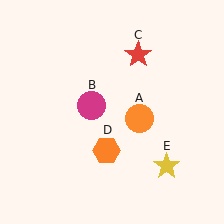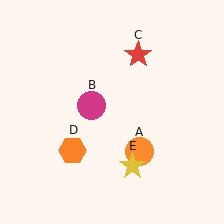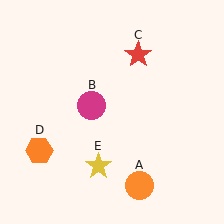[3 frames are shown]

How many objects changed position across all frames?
3 objects changed position: orange circle (object A), orange hexagon (object D), yellow star (object E).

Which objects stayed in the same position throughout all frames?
Magenta circle (object B) and red star (object C) remained stationary.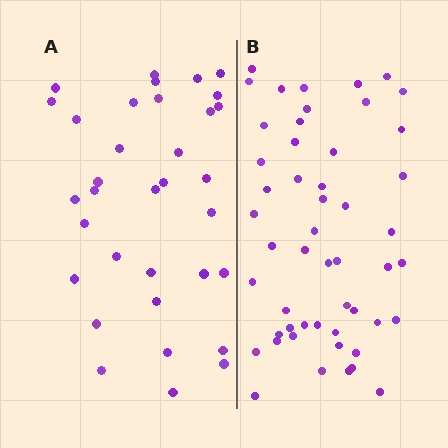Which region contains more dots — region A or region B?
Region B (the right region) has more dots.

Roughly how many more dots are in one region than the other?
Region B has approximately 15 more dots than region A.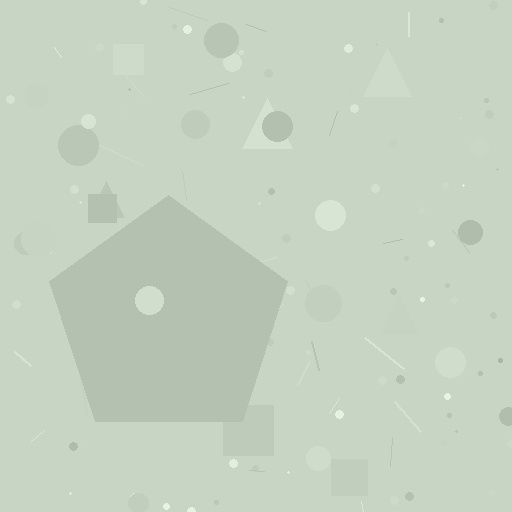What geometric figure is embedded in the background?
A pentagon is embedded in the background.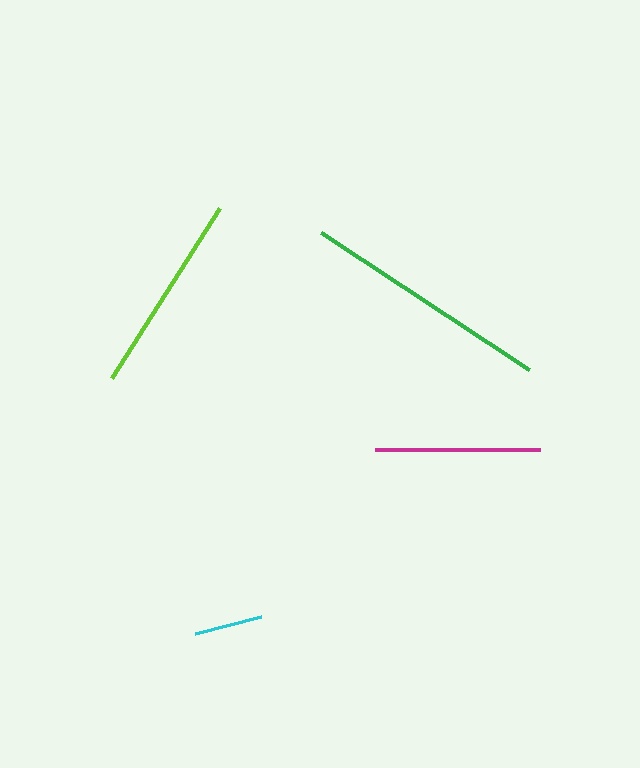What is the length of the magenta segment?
The magenta segment is approximately 165 pixels long.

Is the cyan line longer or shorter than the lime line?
The lime line is longer than the cyan line.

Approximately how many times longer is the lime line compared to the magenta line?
The lime line is approximately 1.2 times the length of the magenta line.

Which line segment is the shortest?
The cyan line is the shortest at approximately 68 pixels.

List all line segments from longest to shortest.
From longest to shortest: green, lime, magenta, cyan.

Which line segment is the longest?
The green line is the longest at approximately 249 pixels.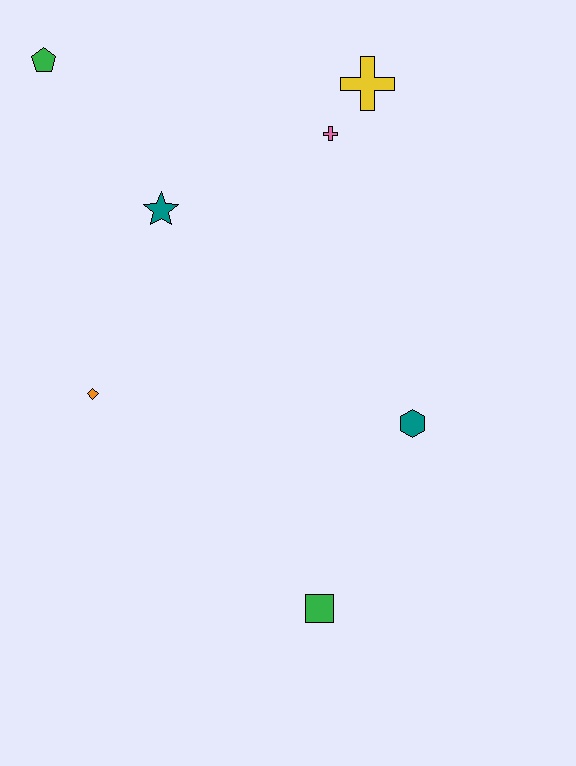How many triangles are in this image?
There are no triangles.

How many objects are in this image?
There are 7 objects.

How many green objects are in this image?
There are 2 green objects.